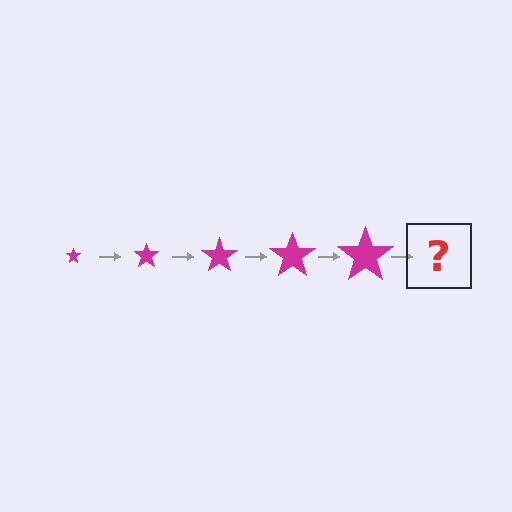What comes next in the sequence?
The next element should be a magenta star, larger than the previous one.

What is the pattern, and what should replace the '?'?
The pattern is that the star gets progressively larger each step. The '?' should be a magenta star, larger than the previous one.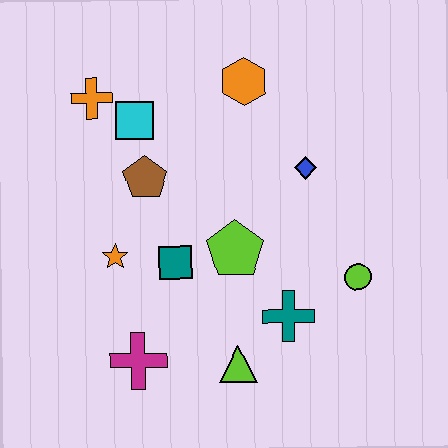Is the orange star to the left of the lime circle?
Yes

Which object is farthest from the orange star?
The lime circle is farthest from the orange star.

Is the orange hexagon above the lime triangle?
Yes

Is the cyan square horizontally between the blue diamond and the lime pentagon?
No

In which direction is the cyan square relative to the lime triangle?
The cyan square is above the lime triangle.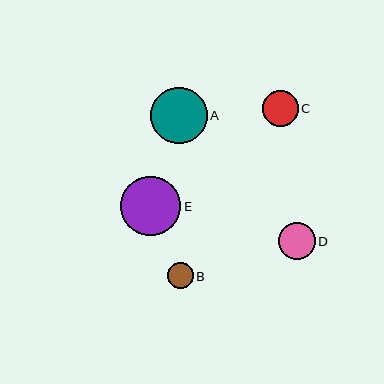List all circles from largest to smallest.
From largest to smallest: E, A, D, C, B.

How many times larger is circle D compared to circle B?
Circle D is approximately 1.5 times the size of circle B.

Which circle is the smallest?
Circle B is the smallest with a size of approximately 26 pixels.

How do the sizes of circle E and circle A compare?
Circle E and circle A are approximately the same size.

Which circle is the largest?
Circle E is the largest with a size of approximately 60 pixels.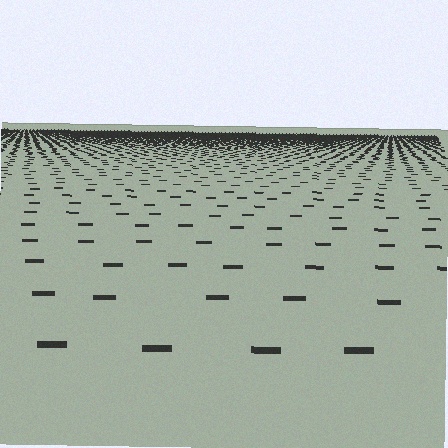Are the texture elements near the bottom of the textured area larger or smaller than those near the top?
Larger. Near the bottom, elements are closer to the viewer and appear at a bigger on-screen size.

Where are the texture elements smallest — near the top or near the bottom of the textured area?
Near the top.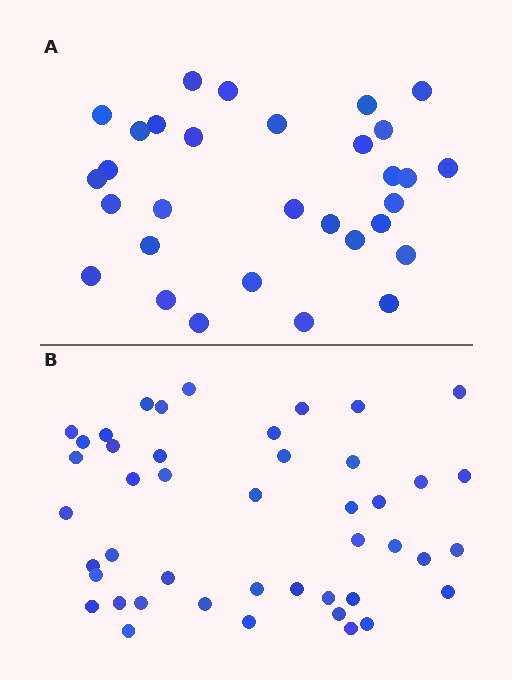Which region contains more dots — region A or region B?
Region B (the bottom region) has more dots.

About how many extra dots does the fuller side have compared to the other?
Region B has approximately 15 more dots than region A.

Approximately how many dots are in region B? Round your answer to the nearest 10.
About 40 dots. (The exact count is 45, which rounds to 40.)